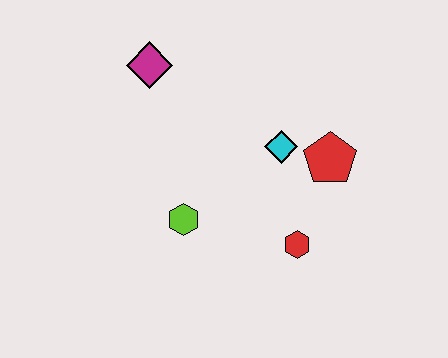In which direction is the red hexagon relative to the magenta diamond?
The red hexagon is below the magenta diamond.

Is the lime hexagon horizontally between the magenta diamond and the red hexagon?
Yes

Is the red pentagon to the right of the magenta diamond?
Yes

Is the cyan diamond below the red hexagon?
No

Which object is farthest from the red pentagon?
The magenta diamond is farthest from the red pentagon.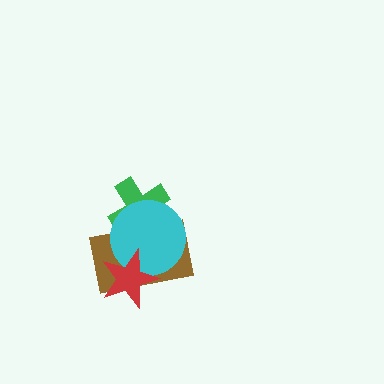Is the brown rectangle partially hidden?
Yes, it is partially covered by another shape.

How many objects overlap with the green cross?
2 objects overlap with the green cross.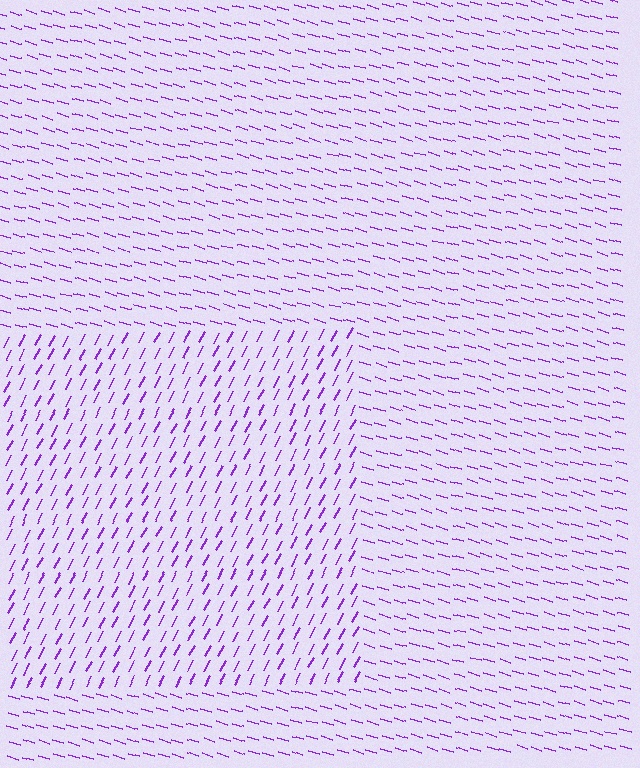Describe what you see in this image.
The image is filled with small purple line segments. A rectangle region in the image has lines oriented differently from the surrounding lines, creating a visible texture boundary.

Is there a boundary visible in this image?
Yes, there is a texture boundary formed by a change in line orientation.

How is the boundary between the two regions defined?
The boundary is defined purely by a change in line orientation (approximately 79 degrees difference). All lines are the same color and thickness.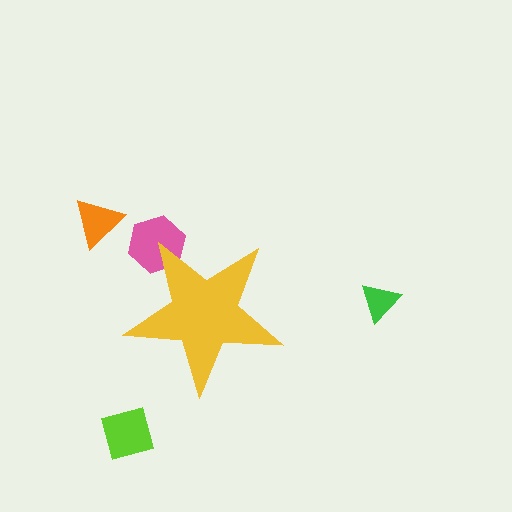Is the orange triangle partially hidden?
No, the orange triangle is fully visible.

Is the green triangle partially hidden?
No, the green triangle is fully visible.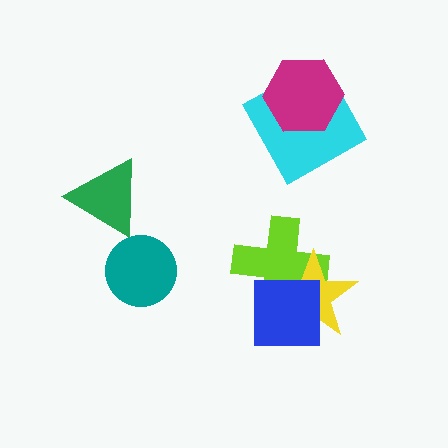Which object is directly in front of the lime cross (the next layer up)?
The yellow star is directly in front of the lime cross.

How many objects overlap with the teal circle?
0 objects overlap with the teal circle.